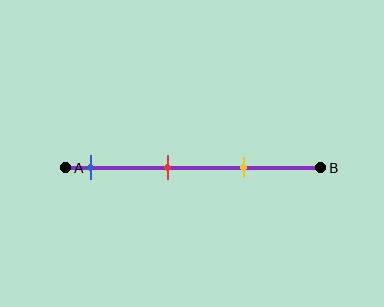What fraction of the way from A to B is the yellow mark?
The yellow mark is approximately 70% (0.7) of the way from A to B.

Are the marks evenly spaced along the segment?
Yes, the marks are approximately evenly spaced.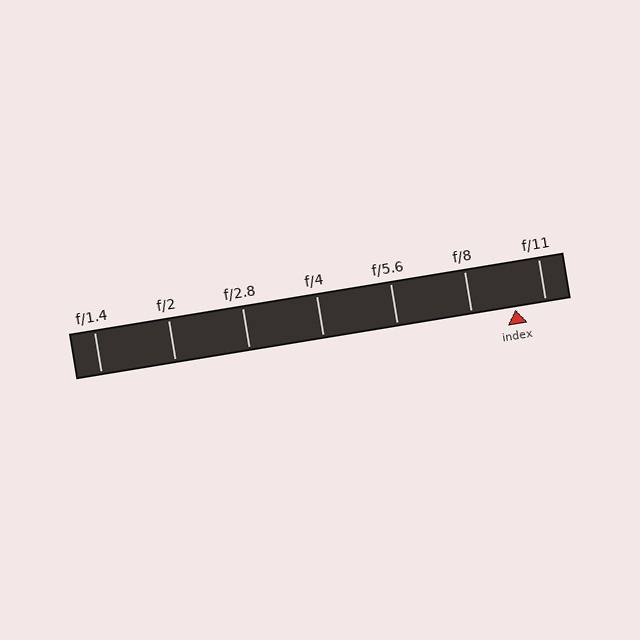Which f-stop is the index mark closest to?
The index mark is closest to f/11.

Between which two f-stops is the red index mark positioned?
The index mark is between f/8 and f/11.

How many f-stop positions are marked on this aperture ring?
There are 7 f-stop positions marked.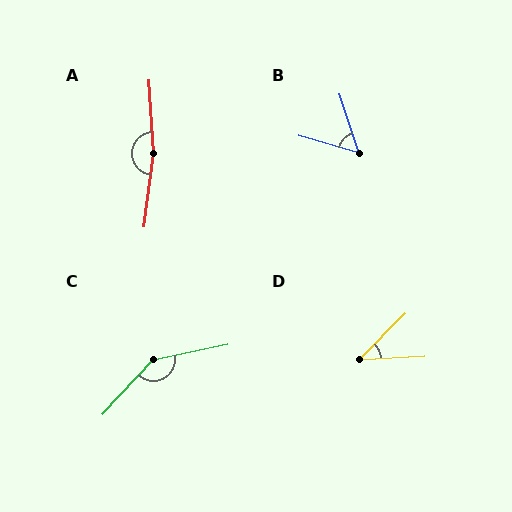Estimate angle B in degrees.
Approximately 56 degrees.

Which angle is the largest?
A, at approximately 169 degrees.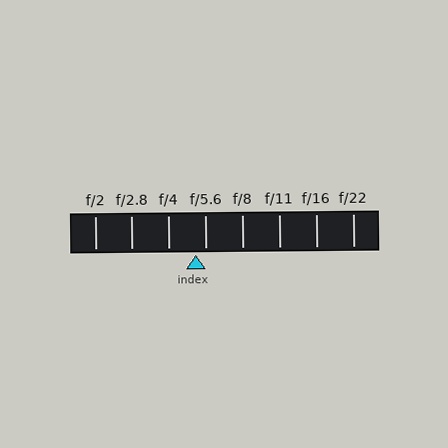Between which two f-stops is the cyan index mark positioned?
The index mark is between f/4 and f/5.6.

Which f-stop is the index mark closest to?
The index mark is closest to f/5.6.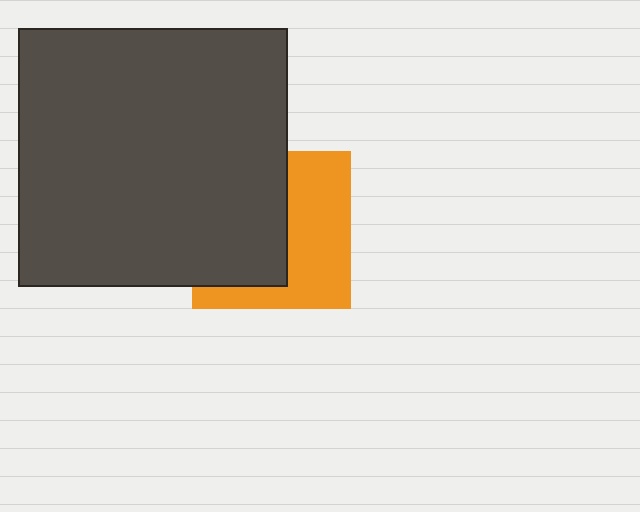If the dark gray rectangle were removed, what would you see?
You would see the complete orange square.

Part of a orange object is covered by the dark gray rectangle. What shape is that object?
It is a square.